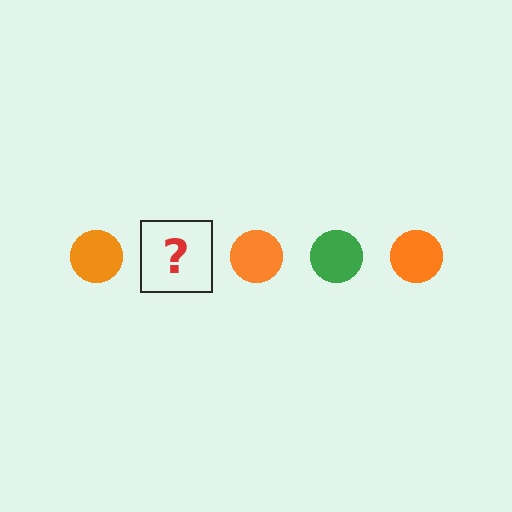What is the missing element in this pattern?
The missing element is a green circle.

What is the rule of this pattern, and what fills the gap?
The rule is that the pattern cycles through orange, green circles. The gap should be filled with a green circle.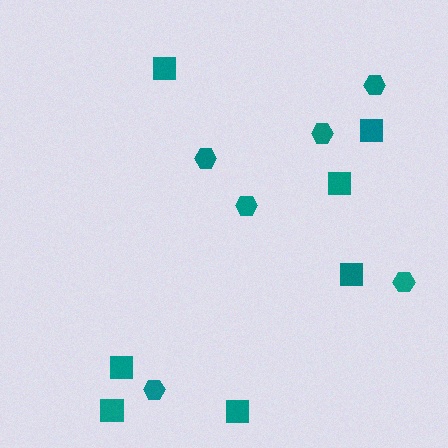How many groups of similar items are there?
There are 2 groups: one group of squares (7) and one group of hexagons (6).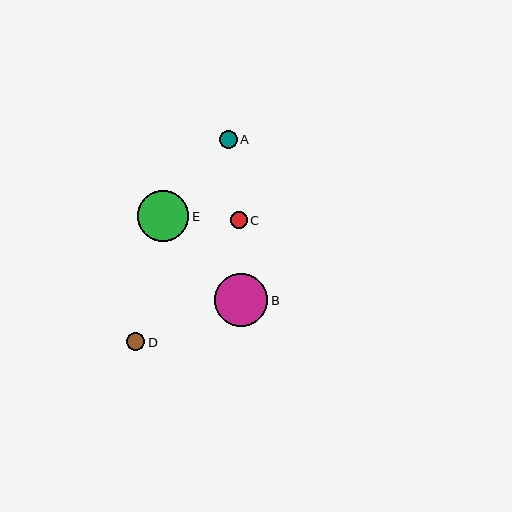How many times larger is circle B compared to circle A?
Circle B is approximately 2.9 times the size of circle A.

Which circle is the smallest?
Circle C is the smallest with a size of approximately 16 pixels.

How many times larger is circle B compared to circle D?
Circle B is approximately 3.0 times the size of circle D.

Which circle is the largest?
Circle B is the largest with a size of approximately 53 pixels.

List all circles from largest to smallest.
From largest to smallest: B, E, A, D, C.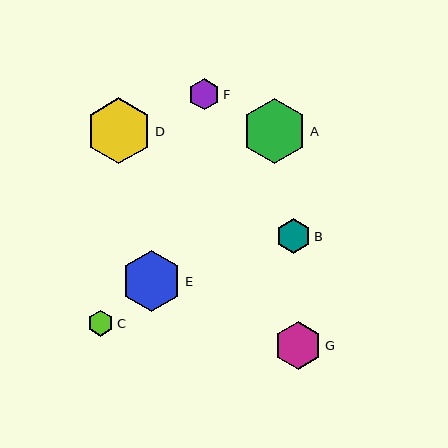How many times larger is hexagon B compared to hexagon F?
Hexagon B is approximately 1.1 times the size of hexagon F.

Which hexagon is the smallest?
Hexagon C is the smallest with a size of approximately 26 pixels.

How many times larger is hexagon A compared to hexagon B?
Hexagon A is approximately 1.8 times the size of hexagon B.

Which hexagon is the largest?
Hexagon D is the largest with a size of approximately 67 pixels.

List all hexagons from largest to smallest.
From largest to smallest: D, A, E, G, B, F, C.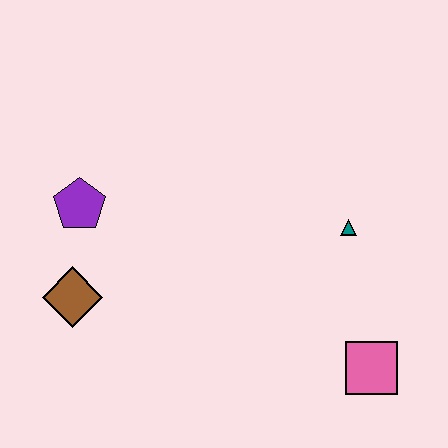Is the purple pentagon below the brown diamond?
No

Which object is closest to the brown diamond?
The purple pentagon is closest to the brown diamond.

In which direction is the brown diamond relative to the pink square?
The brown diamond is to the left of the pink square.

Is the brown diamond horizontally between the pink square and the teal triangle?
No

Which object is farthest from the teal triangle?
The brown diamond is farthest from the teal triangle.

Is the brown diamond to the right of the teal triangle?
No